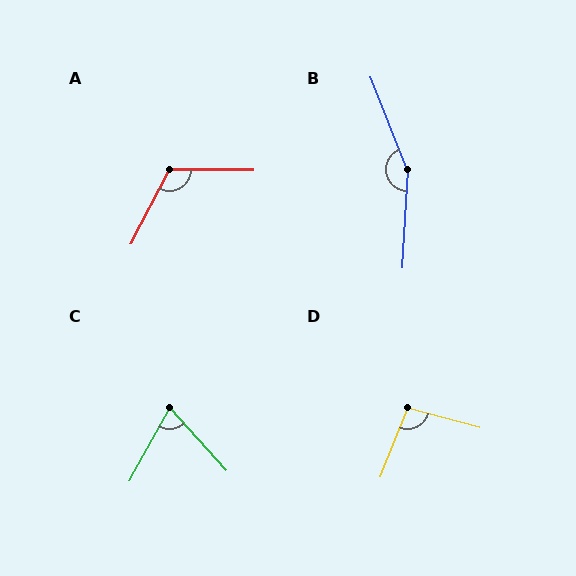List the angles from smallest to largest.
C (71°), D (97°), A (117°), B (155°).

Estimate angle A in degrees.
Approximately 117 degrees.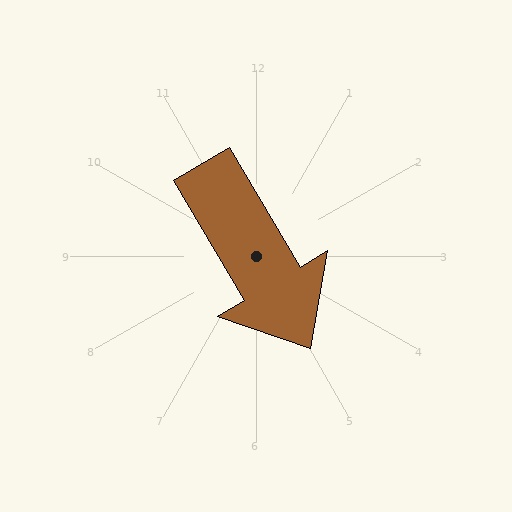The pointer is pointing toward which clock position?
Roughly 5 o'clock.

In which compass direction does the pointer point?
Southeast.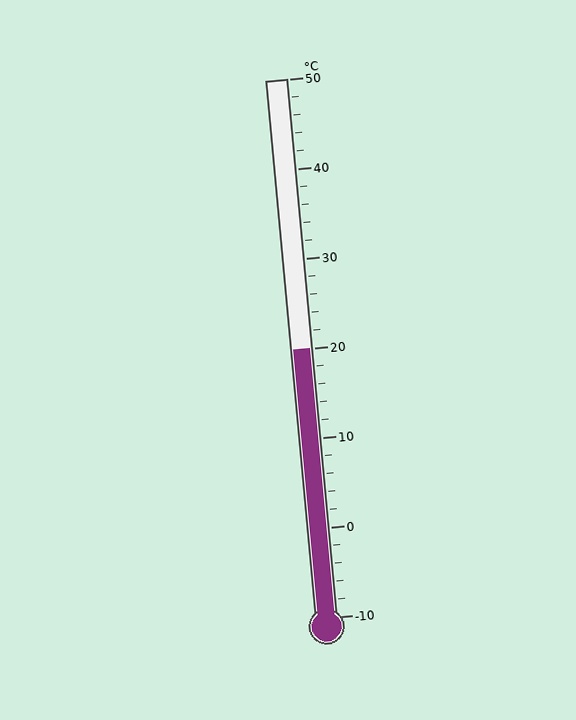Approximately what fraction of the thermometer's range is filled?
The thermometer is filled to approximately 50% of its range.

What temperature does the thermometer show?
The thermometer shows approximately 20°C.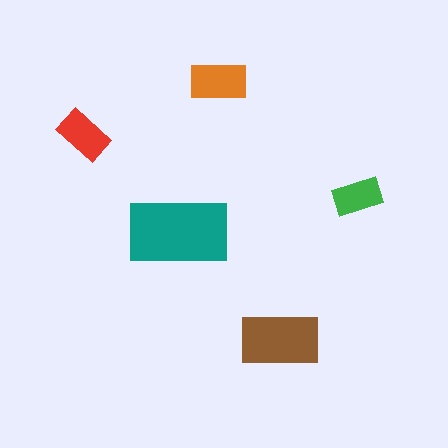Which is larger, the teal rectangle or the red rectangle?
The teal one.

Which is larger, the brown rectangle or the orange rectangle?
The brown one.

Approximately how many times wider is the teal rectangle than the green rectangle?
About 2 times wider.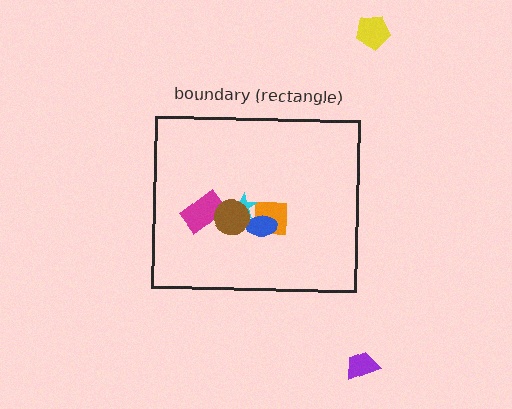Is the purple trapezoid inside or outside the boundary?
Outside.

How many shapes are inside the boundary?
5 inside, 2 outside.